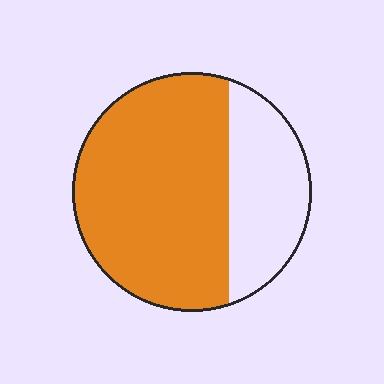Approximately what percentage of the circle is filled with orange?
Approximately 70%.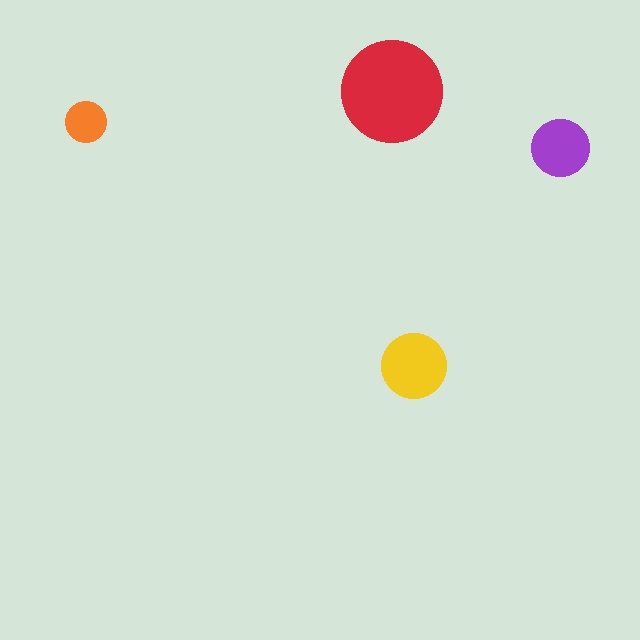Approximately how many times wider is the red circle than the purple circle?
About 2 times wider.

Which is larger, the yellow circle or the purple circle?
The yellow one.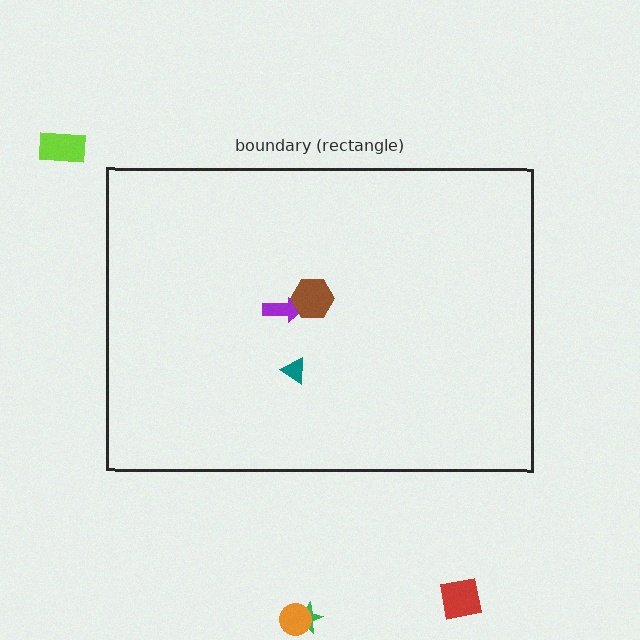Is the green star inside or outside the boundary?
Outside.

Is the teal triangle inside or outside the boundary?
Inside.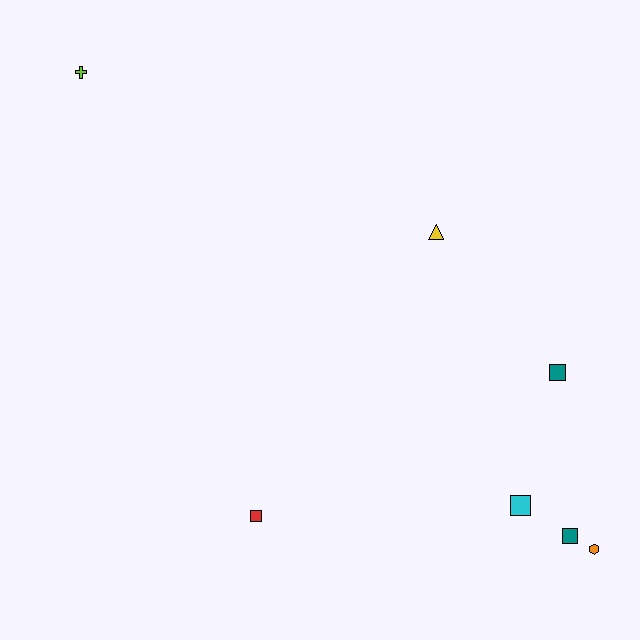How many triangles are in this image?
There is 1 triangle.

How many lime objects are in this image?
There is 1 lime object.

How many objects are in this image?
There are 7 objects.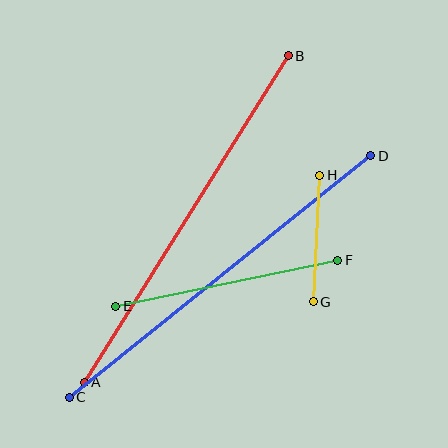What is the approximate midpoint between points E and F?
The midpoint is at approximately (227, 283) pixels.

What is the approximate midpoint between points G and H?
The midpoint is at approximately (317, 238) pixels.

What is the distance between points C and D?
The distance is approximately 387 pixels.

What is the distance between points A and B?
The distance is approximately 385 pixels.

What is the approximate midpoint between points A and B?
The midpoint is at approximately (186, 219) pixels.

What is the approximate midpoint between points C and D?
The midpoint is at approximately (220, 276) pixels.